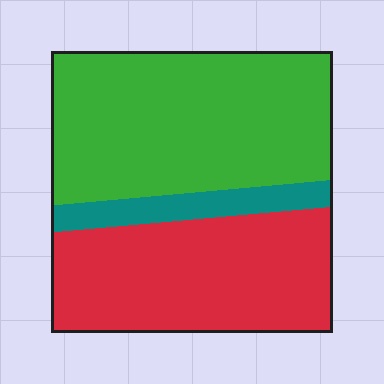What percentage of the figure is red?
Red covers around 40% of the figure.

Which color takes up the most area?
Green, at roughly 50%.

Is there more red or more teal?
Red.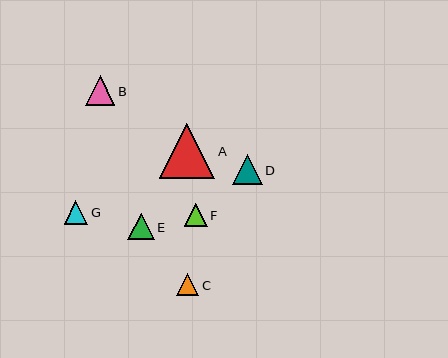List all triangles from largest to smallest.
From largest to smallest: A, D, B, E, G, F, C.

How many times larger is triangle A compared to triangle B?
Triangle A is approximately 1.9 times the size of triangle B.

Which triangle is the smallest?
Triangle C is the smallest with a size of approximately 22 pixels.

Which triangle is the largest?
Triangle A is the largest with a size of approximately 55 pixels.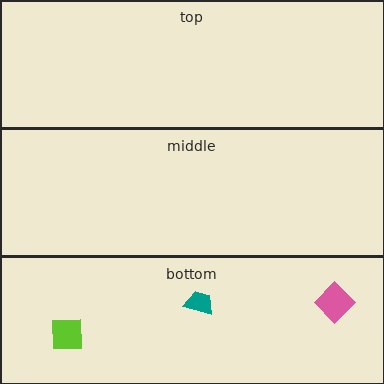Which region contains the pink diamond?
The bottom region.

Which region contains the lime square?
The bottom region.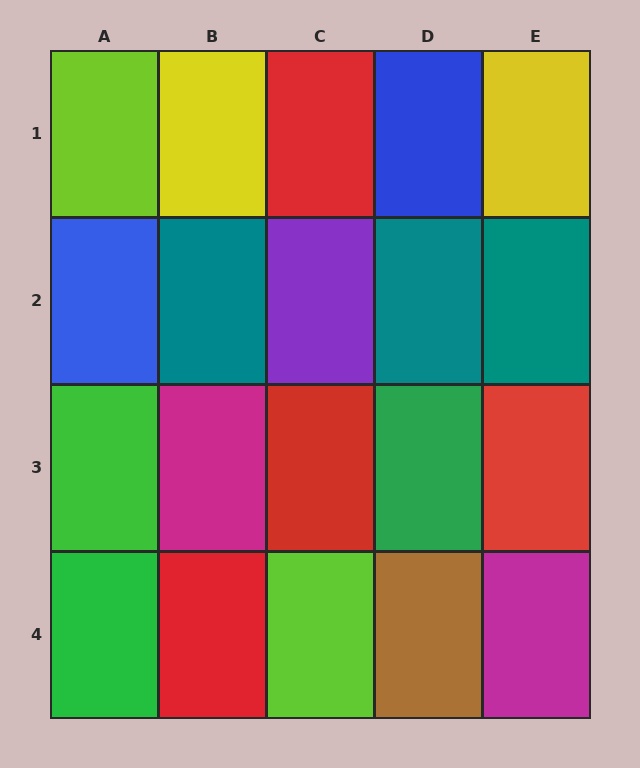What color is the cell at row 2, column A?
Blue.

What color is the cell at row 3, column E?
Red.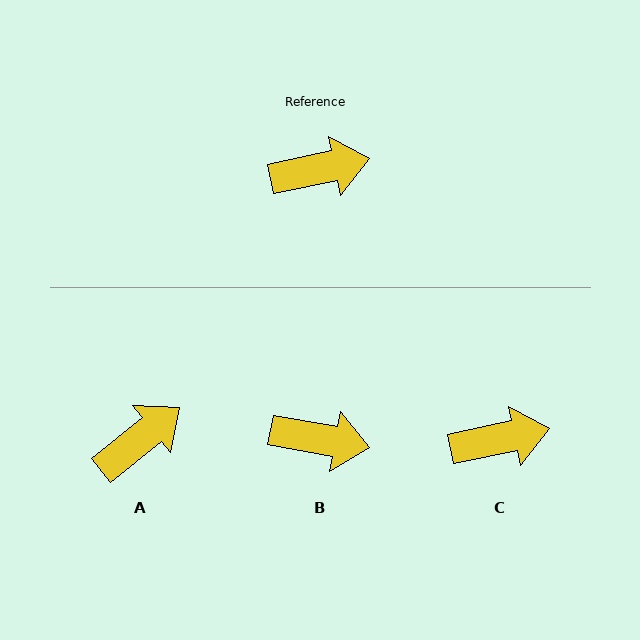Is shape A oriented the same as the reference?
No, it is off by about 27 degrees.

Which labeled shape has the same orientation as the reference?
C.